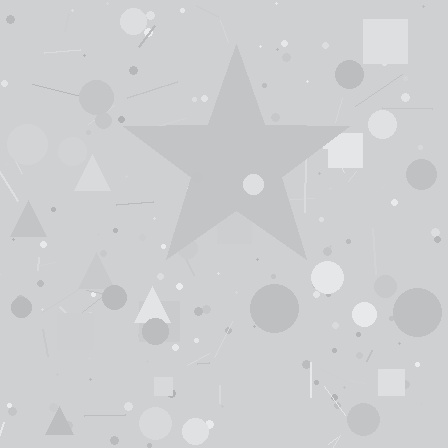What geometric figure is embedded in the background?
A star is embedded in the background.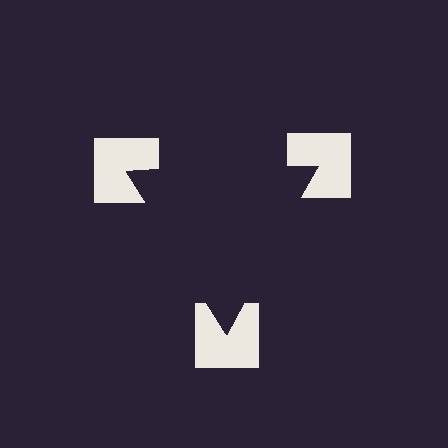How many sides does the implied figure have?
3 sides.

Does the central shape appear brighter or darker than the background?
It typically appears slightly darker than the background, even though no actual brightness change is drawn.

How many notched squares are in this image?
There are 3 — one at each vertex of the illusory triangle.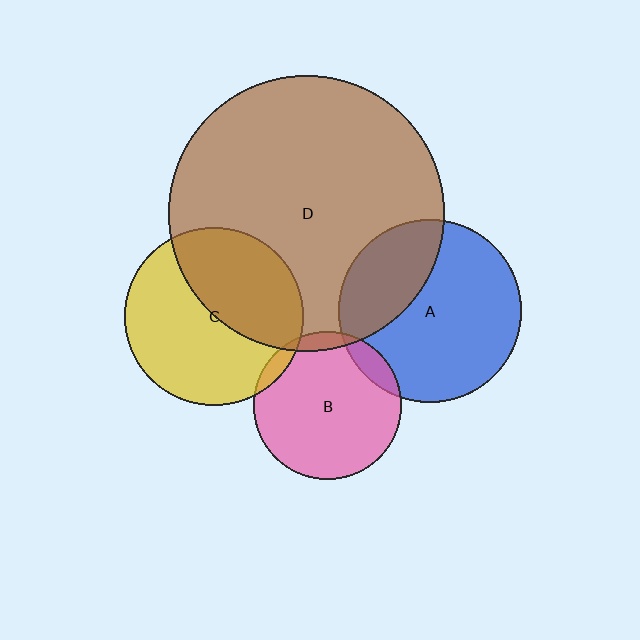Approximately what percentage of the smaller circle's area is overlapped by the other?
Approximately 30%.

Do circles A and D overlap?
Yes.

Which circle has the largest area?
Circle D (brown).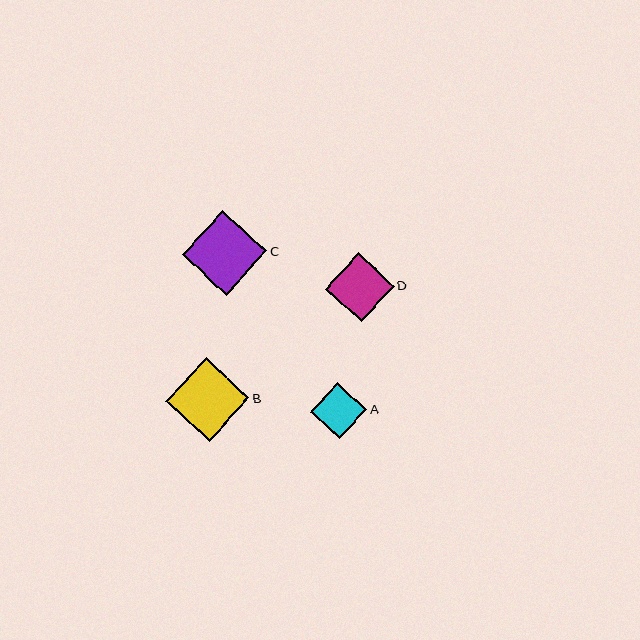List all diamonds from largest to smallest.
From largest to smallest: C, B, D, A.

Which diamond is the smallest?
Diamond A is the smallest with a size of approximately 56 pixels.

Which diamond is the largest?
Diamond C is the largest with a size of approximately 85 pixels.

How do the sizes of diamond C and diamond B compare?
Diamond C and diamond B are approximately the same size.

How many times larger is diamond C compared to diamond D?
Diamond C is approximately 1.2 times the size of diamond D.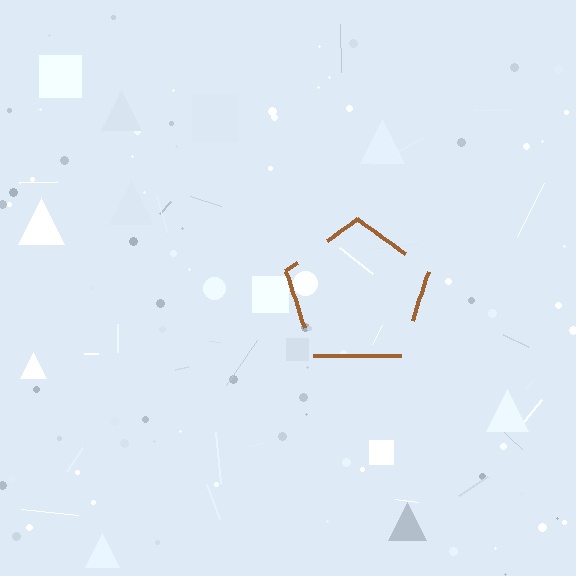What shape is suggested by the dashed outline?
The dashed outline suggests a pentagon.